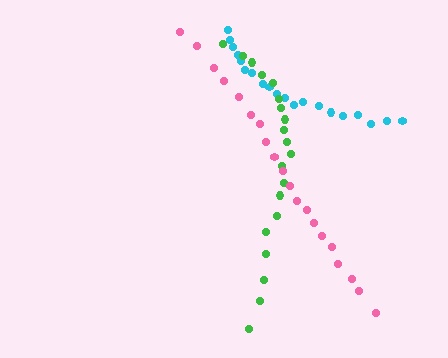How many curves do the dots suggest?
There are 3 distinct paths.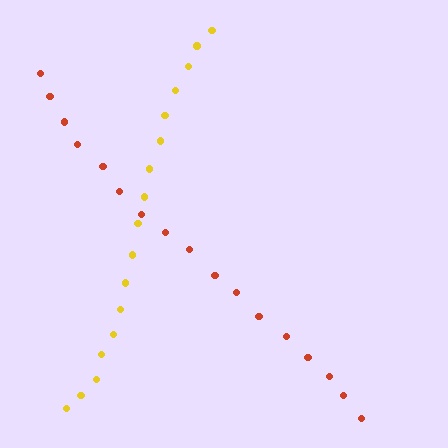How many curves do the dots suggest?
There are 2 distinct paths.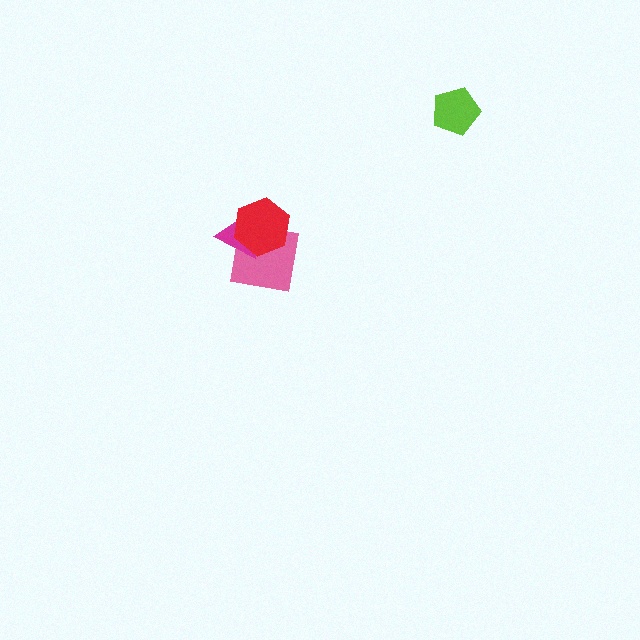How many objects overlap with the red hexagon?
2 objects overlap with the red hexagon.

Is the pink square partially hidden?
Yes, it is partially covered by another shape.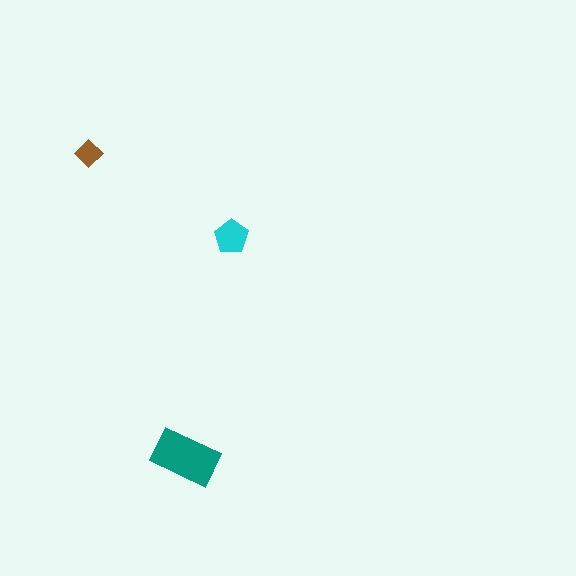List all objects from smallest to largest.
The brown diamond, the cyan pentagon, the teal rectangle.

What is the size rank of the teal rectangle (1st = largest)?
1st.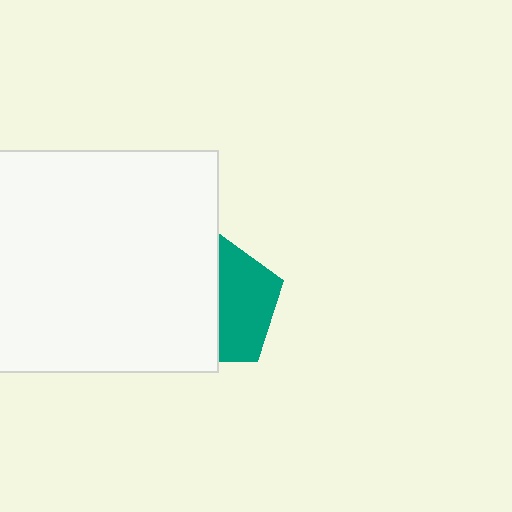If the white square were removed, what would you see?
You would see the complete teal pentagon.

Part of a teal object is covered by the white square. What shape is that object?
It is a pentagon.